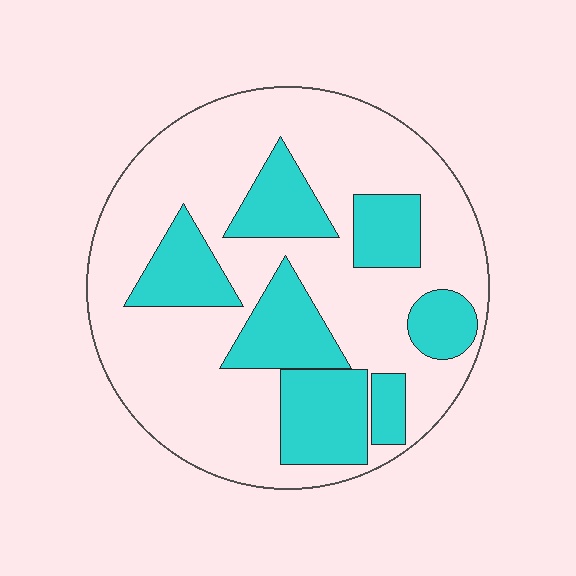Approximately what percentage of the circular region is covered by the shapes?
Approximately 30%.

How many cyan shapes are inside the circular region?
7.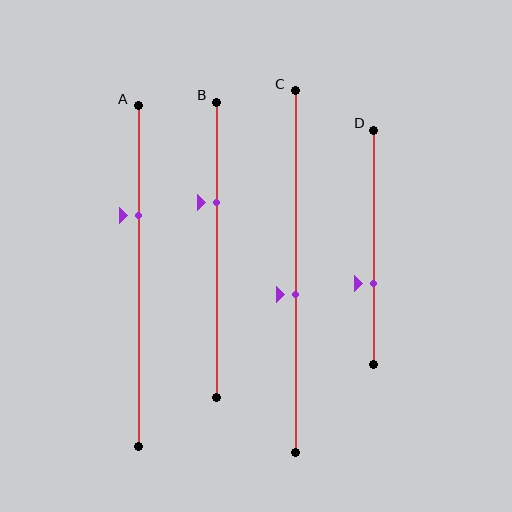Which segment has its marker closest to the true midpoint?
Segment C has its marker closest to the true midpoint.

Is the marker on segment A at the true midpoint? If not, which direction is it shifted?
No, the marker on segment A is shifted upward by about 18% of the segment length.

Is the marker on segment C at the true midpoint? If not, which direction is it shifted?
No, the marker on segment C is shifted downward by about 6% of the segment length.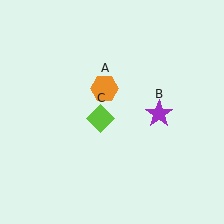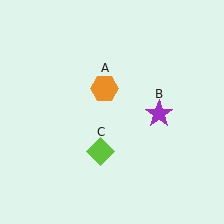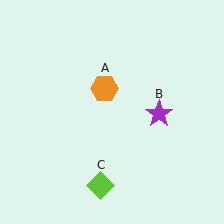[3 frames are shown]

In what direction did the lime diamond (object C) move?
The lime diamond (object C) moved down.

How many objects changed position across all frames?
1 object changed position: lime diamond (object C).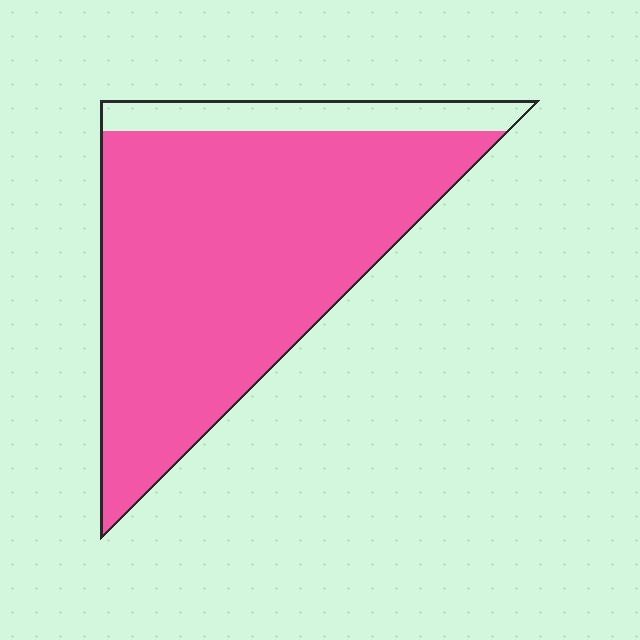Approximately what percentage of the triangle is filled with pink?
Approximately 85%.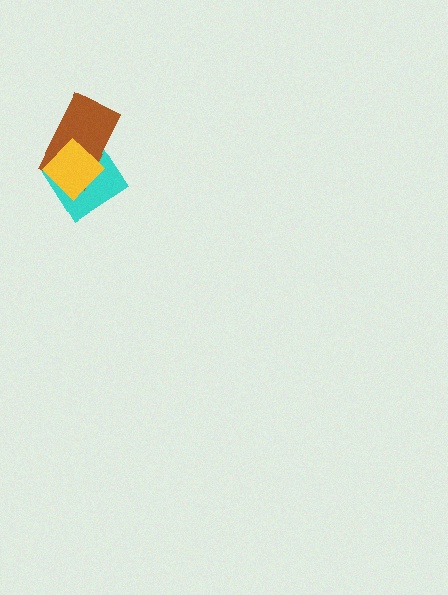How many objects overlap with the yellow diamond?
2 objects overlap with the yellow diamond.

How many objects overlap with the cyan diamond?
2 objects overlap with the cyan diamond.